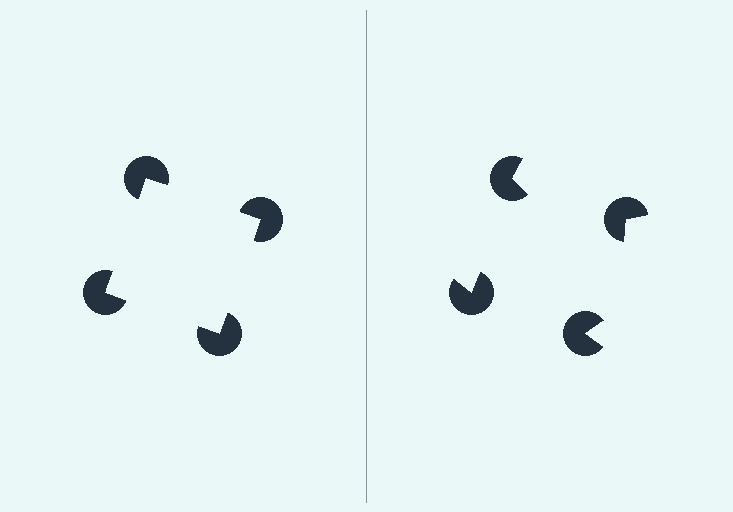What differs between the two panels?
The pac-man discs are positioned identically on both sides; only the wedge orientations differ. On the left they align to a square; on the right they are misaligned.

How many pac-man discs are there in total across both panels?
8 — 4 on each side.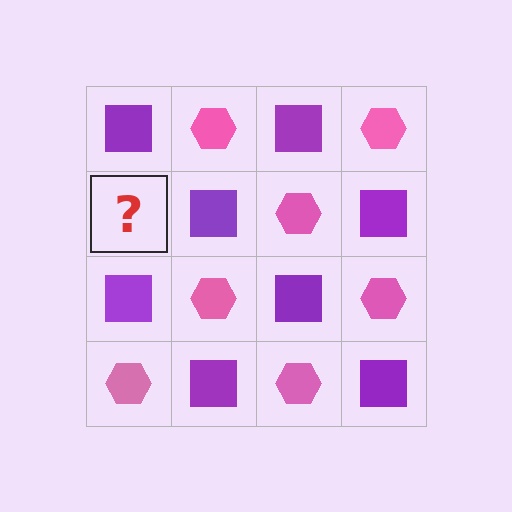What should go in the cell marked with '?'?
The missing cell should contain a pink hexagon.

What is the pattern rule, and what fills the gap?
The rule is that it alternates purple square and pink hexagon in a checkerboard pattern. The gap should be filled with a pink hexagon.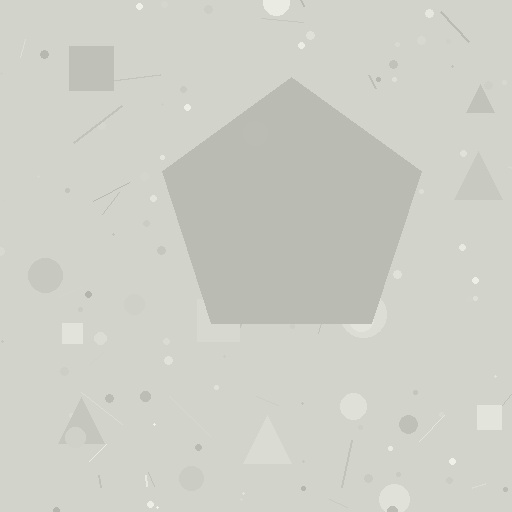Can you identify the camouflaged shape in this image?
The camouflaged shape is a pentagon.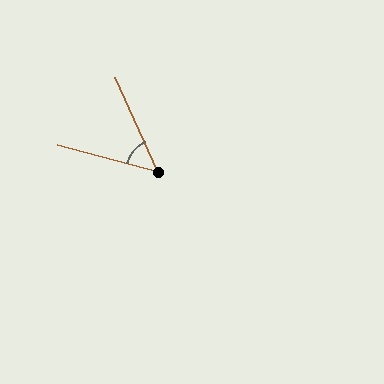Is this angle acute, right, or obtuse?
It is acute.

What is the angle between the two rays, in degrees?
Approximately 51 degrees.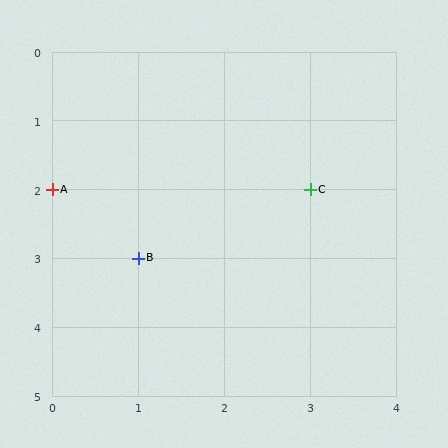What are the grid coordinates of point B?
Point B is at grid coordinates (1, 3).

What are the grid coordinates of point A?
Point A is at grid coordinates (0, 2).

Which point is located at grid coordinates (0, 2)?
Point A is at (0, 2).